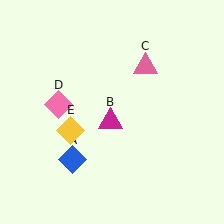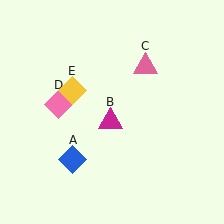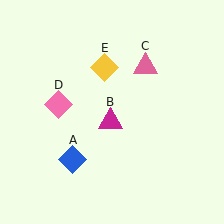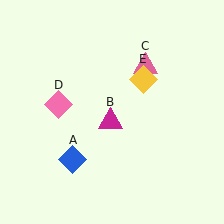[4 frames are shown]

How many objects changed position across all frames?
1 object changed position: yellow diamond (object E).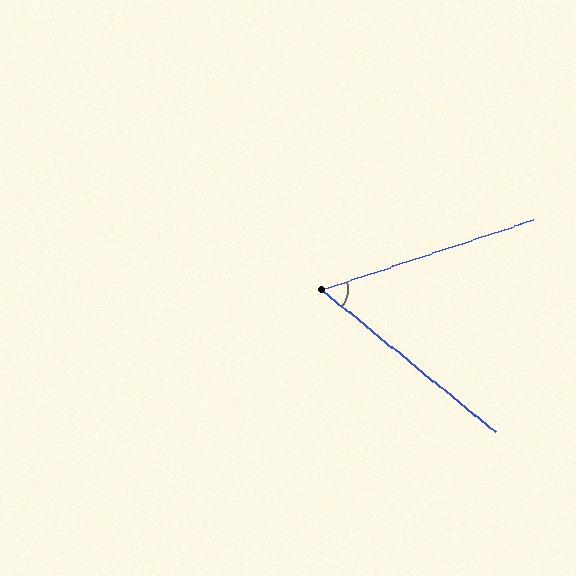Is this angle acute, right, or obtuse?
It is acute.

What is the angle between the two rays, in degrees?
Approximately 58 degrees.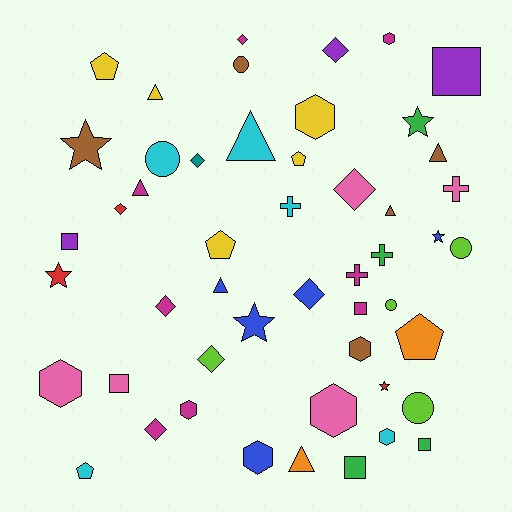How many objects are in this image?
There are 50 objects.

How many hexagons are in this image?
There are 8 hexagons.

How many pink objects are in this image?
There are 5 pink objects.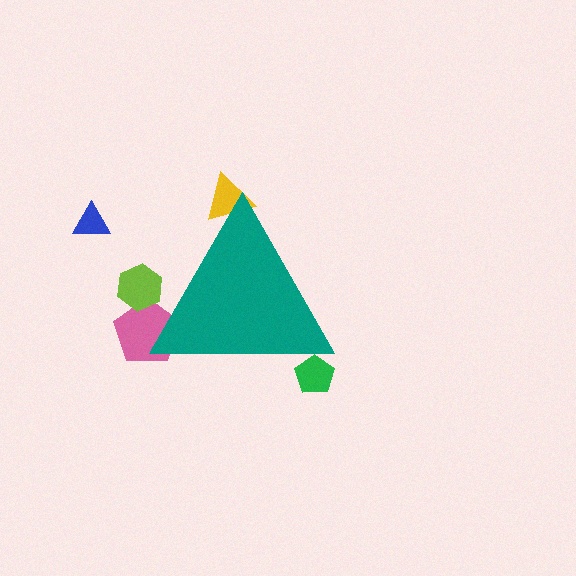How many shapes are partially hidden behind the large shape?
4 shapes are partially hidden.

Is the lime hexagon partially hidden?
Yes, the lime hexagon is partially hidden behind the teal triangle.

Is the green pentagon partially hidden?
Yes, the green pentagon is partially hidden behind the teal triangle.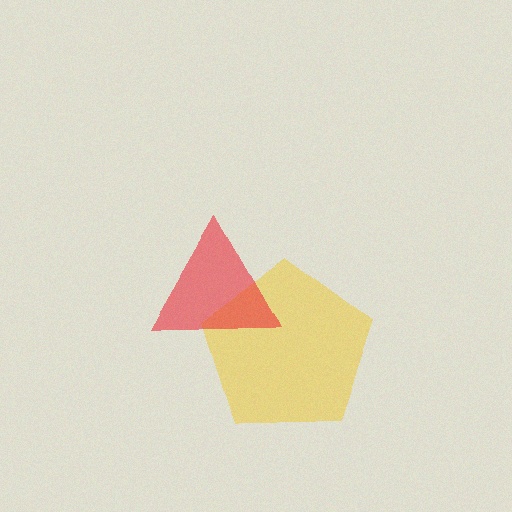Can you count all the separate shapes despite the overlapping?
Yes, there are 2 separate shapes.